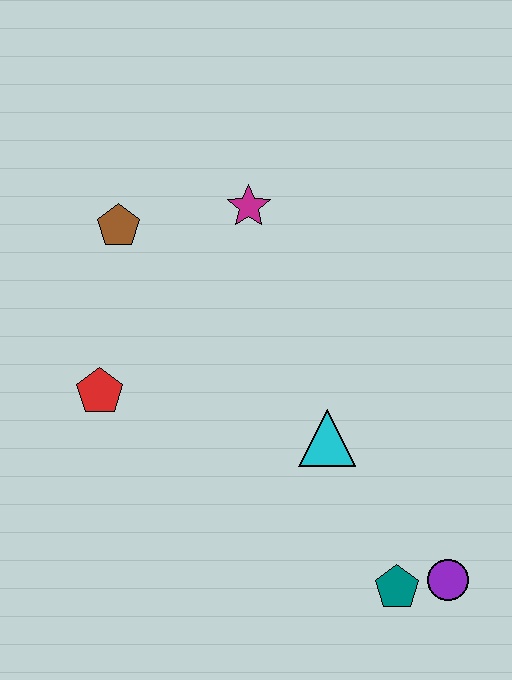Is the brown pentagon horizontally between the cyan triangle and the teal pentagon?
No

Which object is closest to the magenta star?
The brown pentagon is closest to the magenta star.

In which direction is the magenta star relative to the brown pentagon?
The magenta star is to the right of the brown pentagon.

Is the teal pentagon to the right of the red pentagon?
Yes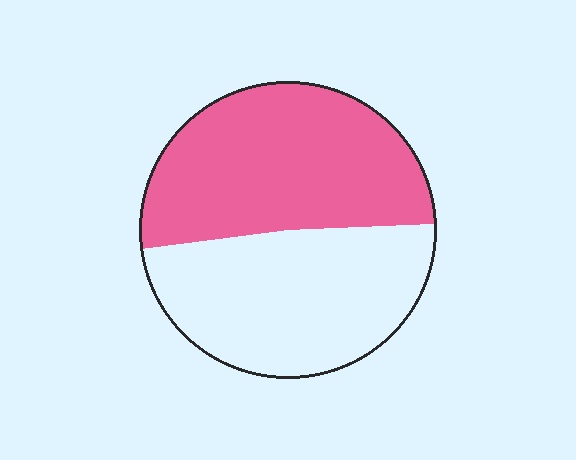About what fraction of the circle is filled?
About one half (1/2).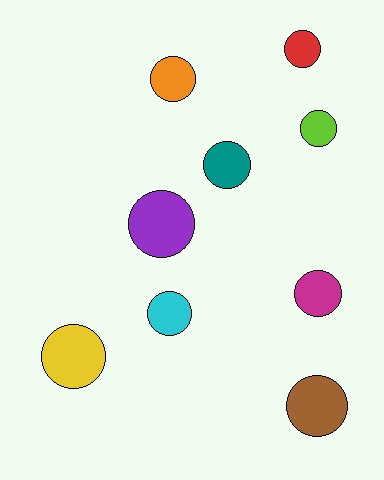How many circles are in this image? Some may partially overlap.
There are 9 circles.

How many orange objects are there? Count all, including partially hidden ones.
There is 1 orange object.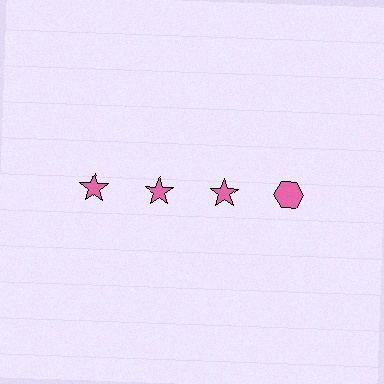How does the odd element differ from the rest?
It has a different shape: hexagon instead of star.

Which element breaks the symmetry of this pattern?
The pink hexagon in the top row, second from right column breaks the symmetry. All other shapes are pink stars.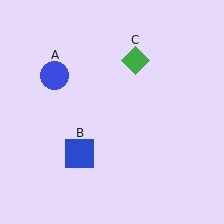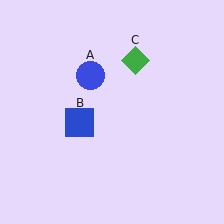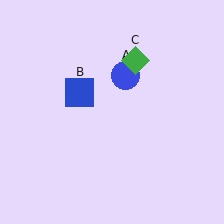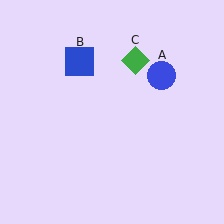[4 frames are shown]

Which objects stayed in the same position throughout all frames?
Green diamond (object C) remained stationary.